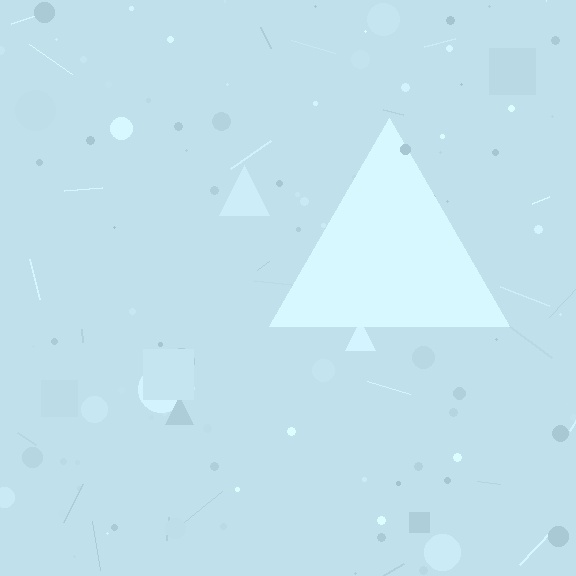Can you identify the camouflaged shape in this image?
The camouflaged shape is a triangle.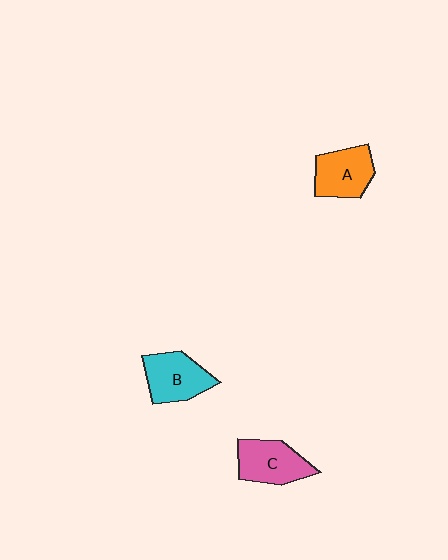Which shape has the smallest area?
Shape A (orange).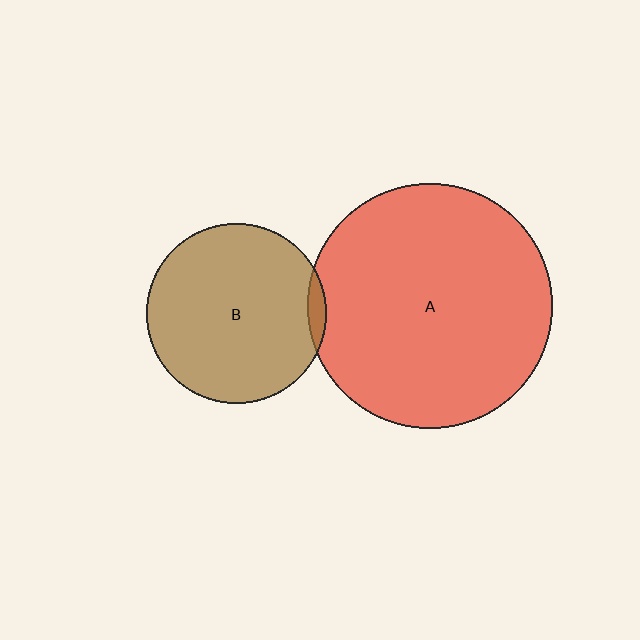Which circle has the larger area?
Circle A (red).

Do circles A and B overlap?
Yes.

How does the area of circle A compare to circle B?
Approximately 1.9 times.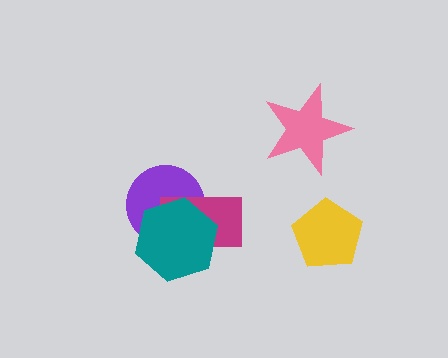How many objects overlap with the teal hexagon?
2 objects overlap with the teal hexagon.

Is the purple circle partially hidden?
Yes, it is partially covered by another shape.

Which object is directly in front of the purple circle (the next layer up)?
The magenta rectangle is directly in front of the purple circle.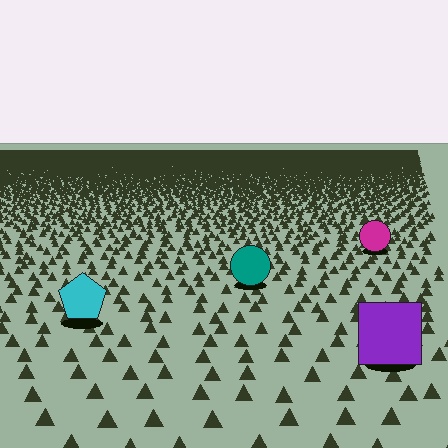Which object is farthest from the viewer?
The magenta circle is farthest from the viewer. It appears smaller and the ground texture around it is denser.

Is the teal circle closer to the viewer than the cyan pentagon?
No. The cyan pentagon is closer — you can tell from the texture gradient: the ground texture is coarser near it.